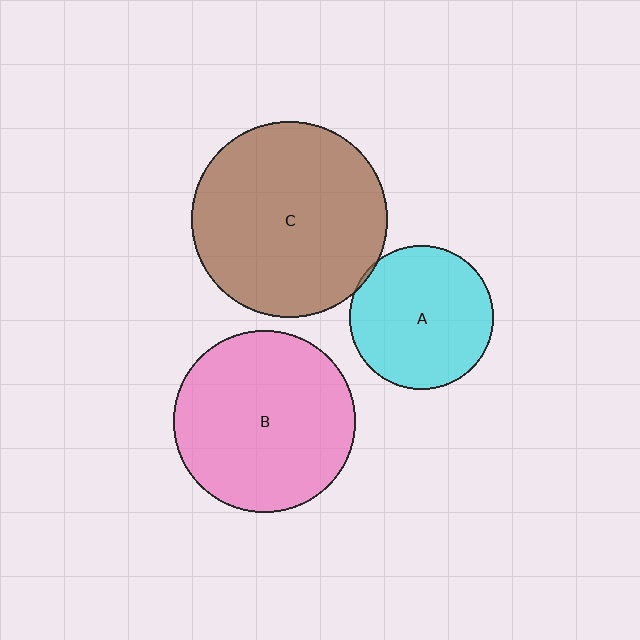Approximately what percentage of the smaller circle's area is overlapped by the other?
Approximately 5%.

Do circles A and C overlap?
Yes.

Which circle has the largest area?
Circle C (brown).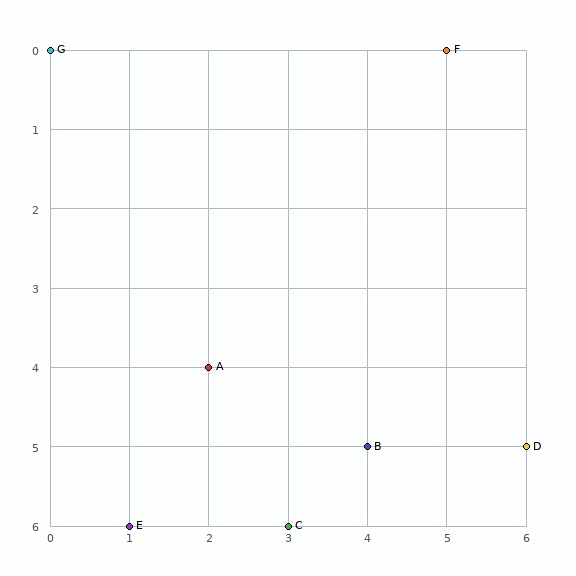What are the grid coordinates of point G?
Point G is at grid coordinates (0, 0).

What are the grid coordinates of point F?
Point F is at grid coordinates (5, 0).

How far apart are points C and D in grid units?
Points C and D are 3 columns and 1 row apart (about 3.2 grid units diagonally).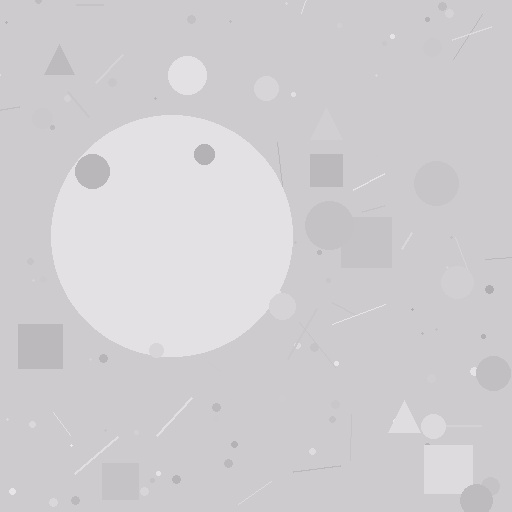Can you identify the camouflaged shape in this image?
The camouflaged shape is a circle.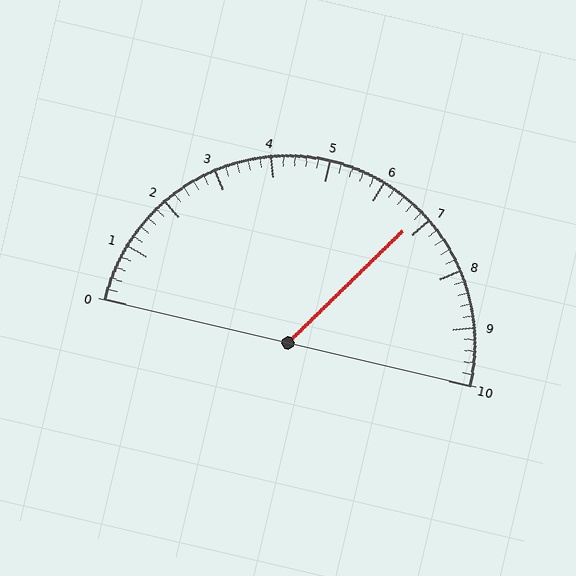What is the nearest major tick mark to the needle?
The nearest major tick mark is 7.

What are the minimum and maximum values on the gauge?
The gauge ranges from 0 to 10.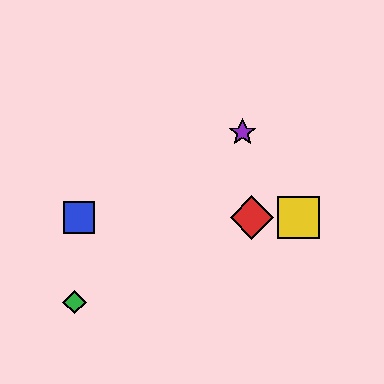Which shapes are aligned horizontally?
The red diamond, the blue square, the yellow square are aligned horizontally.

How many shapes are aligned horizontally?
3 shapes (the red diamond, the blue square, the yellow square) are aligned horizontally.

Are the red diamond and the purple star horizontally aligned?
No, the red diamond is at y≈217 and the purple star is at y≈132.